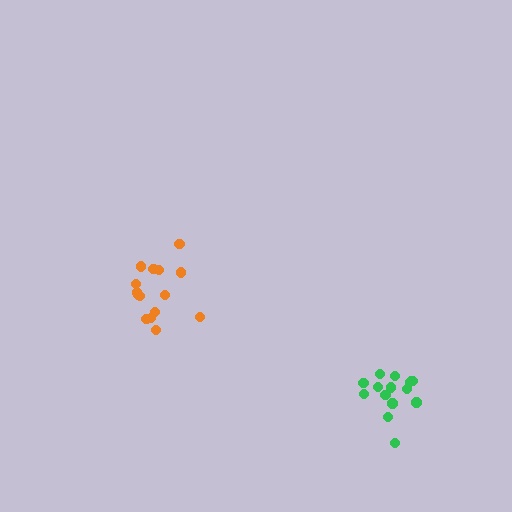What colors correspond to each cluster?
The clusters are colored: orange, green.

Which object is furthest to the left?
The orange cluster is leftmost.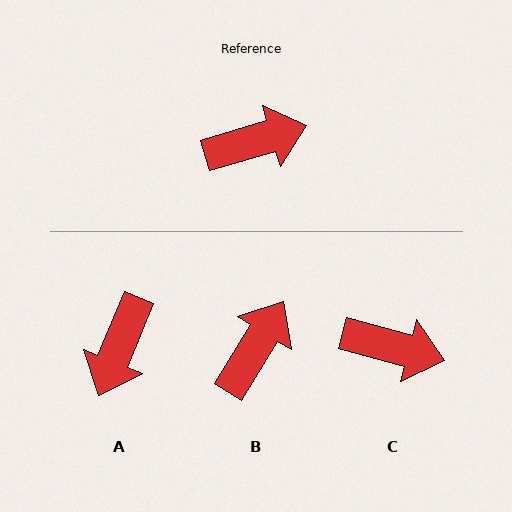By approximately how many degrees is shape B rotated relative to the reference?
Approximately 42 degrees counter-clockwise.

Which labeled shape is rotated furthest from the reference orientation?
A, about 129 degrees away.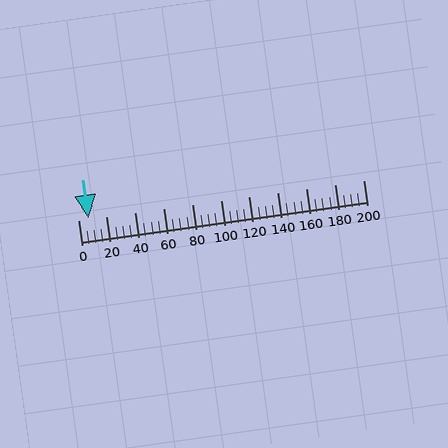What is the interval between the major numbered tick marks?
The major tick marks are spaced 20 units apart.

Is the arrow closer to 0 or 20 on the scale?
The arrow is closer to 0.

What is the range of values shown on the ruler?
The ruler shows values from 0 to 200.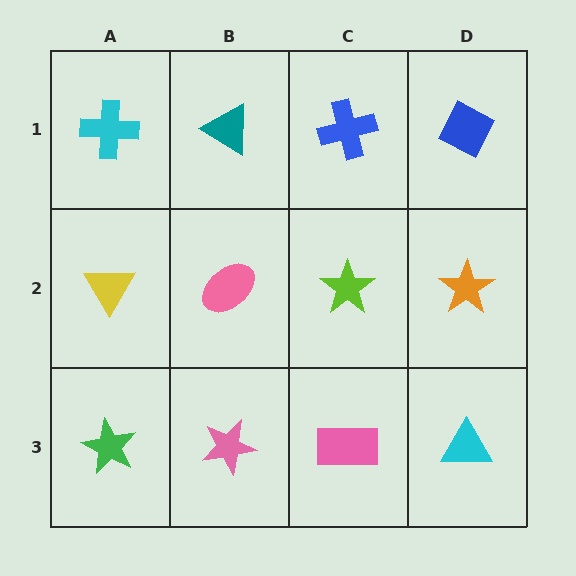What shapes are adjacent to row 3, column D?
An orange star (row 2, column D), a pink rectangle (row 3, column C).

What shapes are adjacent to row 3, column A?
A yellow triangle (row 2, column A), a pink star (row 3, column B).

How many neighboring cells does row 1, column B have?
3.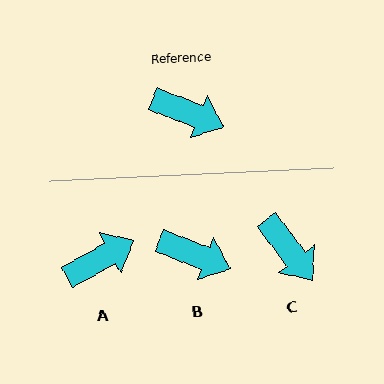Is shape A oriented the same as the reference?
No, it is off by about 51 degrees.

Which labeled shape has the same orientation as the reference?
B.